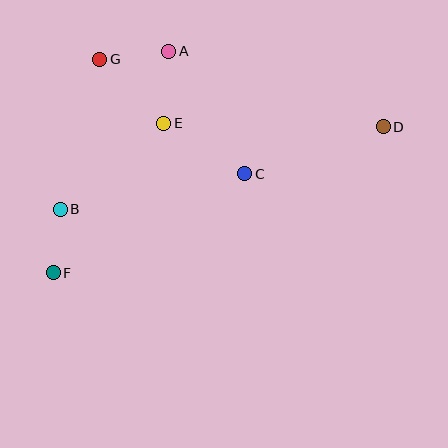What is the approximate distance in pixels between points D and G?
The distance between D and G is approximately 292 pixels.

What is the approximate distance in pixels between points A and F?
The distance between A and F is approximately 250 pixels.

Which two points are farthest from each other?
Points D and F are farthest from each other.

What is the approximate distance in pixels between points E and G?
The distance between E and G is approximately 91 pixels.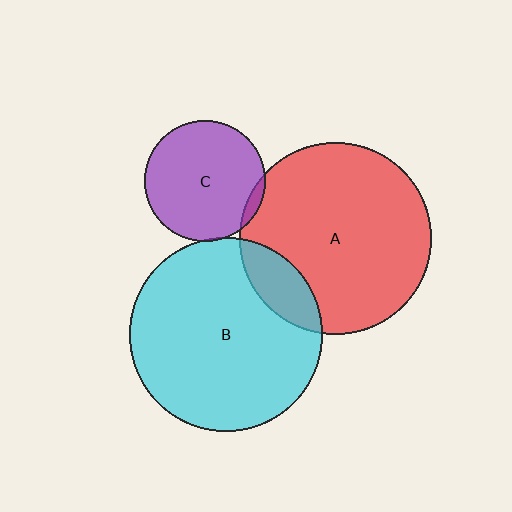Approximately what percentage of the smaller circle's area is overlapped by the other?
Approximately 5%.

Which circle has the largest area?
Circle B (cyan).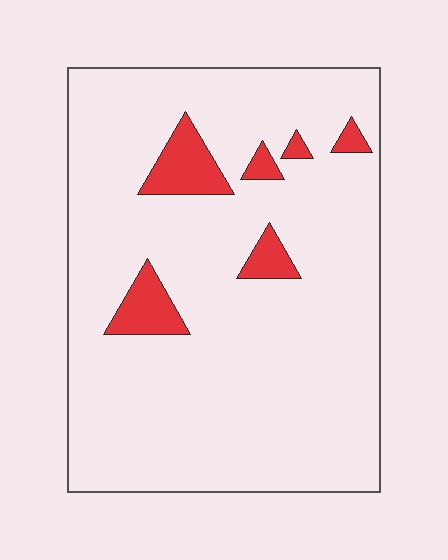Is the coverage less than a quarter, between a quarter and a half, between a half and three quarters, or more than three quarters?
Less than a quarter.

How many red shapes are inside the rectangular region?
6.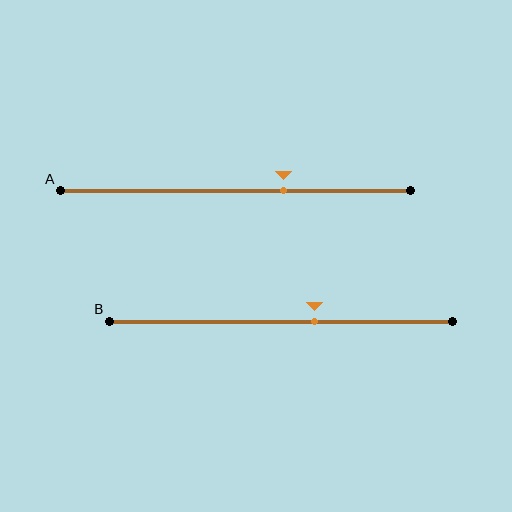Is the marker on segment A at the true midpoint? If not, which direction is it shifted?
No, the marker on segment A is shifted to the right by about 14% of the segment length.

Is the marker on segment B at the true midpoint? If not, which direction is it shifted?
No, the marker on segment B is shifted to the right by about 10% of the segment length.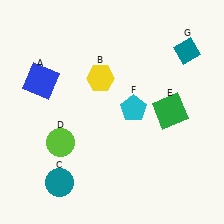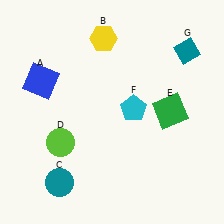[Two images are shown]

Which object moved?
The yellow hexagon (B) moved up.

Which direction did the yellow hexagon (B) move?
The yellow hexagon (B) moved up.